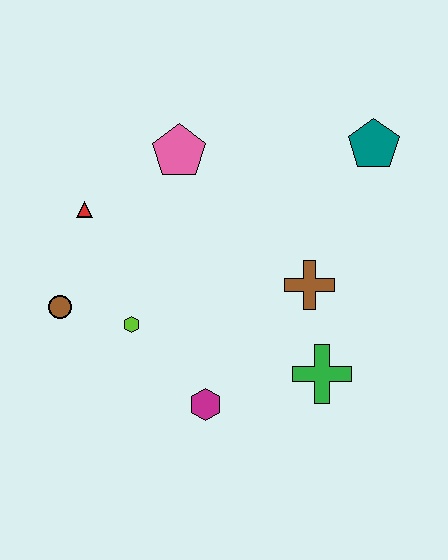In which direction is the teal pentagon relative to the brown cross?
The teal pentagon is above the brown cross.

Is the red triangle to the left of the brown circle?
No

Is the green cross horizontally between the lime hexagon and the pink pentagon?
No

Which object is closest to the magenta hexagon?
The lime hexagon is closest to the magenta hexagon.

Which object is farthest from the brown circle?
The teal pentagon is farthest from the brown circle.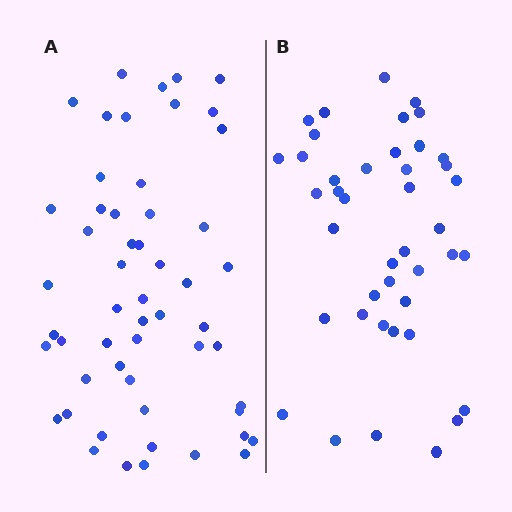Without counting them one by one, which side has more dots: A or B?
Region A (the left region) has more dots.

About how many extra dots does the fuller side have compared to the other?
Region A has roughly 12 or so more dots than region B.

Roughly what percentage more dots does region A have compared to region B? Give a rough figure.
About 30% more.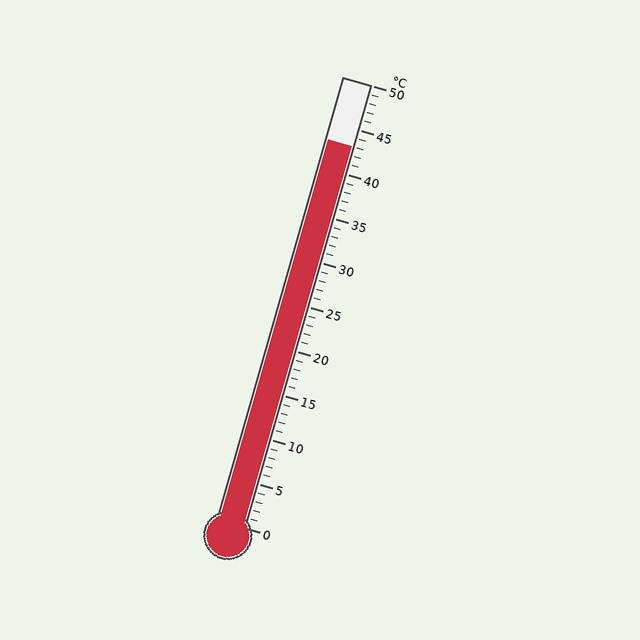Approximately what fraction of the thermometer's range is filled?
The thermometer is filled to approximately 85% of its range.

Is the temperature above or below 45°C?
The temperature is below 45°C.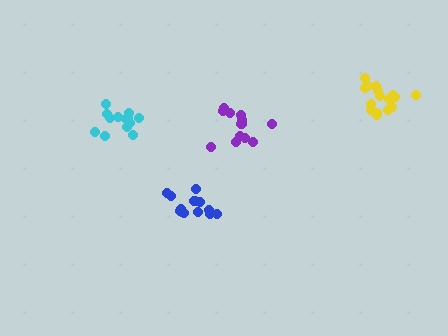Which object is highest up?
The yellow cluster is topmost.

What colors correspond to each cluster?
The clusters are colored: blue, cyan, yellow, purple.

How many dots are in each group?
Group 1: 14 dots, Group 2: 13 dots, Group 3: 16 dots, Group 4: 13 dots (56 total).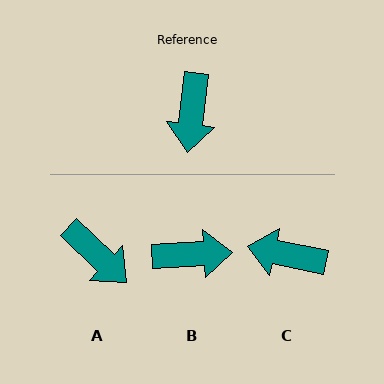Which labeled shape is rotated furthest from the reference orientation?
B, about 100 degrees away.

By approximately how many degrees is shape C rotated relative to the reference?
Approximately 95 degrees clockwise.